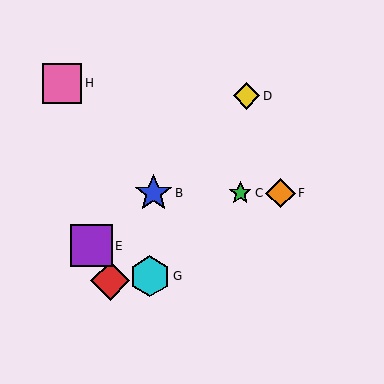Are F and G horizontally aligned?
No, F is at y≈193 and G is at y≈276.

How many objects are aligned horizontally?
3 objects (B, C, F) are aligned horizontally.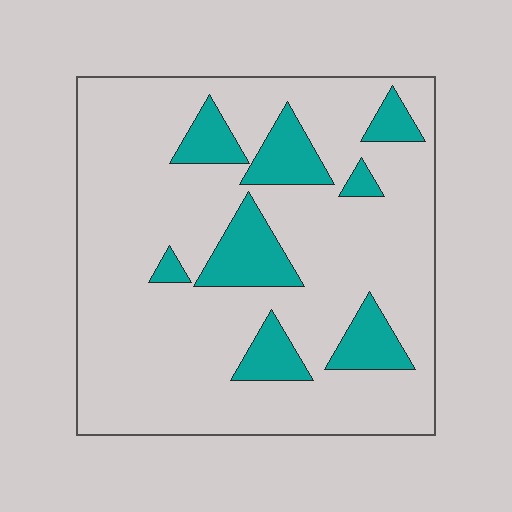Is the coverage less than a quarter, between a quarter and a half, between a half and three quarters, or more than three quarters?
Less than a quarter.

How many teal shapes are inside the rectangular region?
8.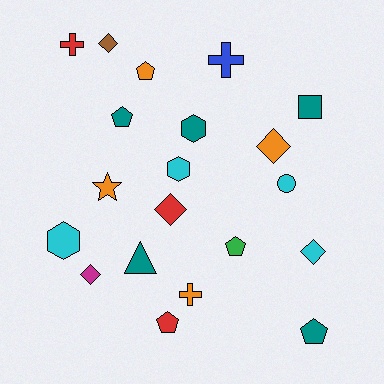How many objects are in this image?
There are 20 objects.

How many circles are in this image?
There is 1 circle.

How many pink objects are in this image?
There are no pink objects.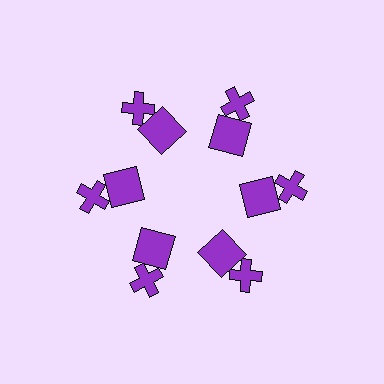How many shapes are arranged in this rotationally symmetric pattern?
There are 12 shapes, arranged in 6 groups of 2.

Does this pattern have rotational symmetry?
Yes, this pattern has 6-fold rotational symmetry. It looks the same after rotating 60 degrees around the center.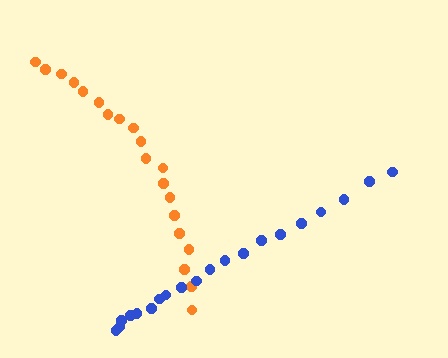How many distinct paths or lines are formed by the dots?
There are 2 distinct paths.